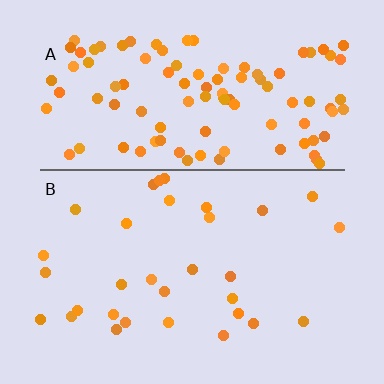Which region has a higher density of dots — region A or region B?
A (the top).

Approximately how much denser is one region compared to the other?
Approximately 3.4× — region A over region B.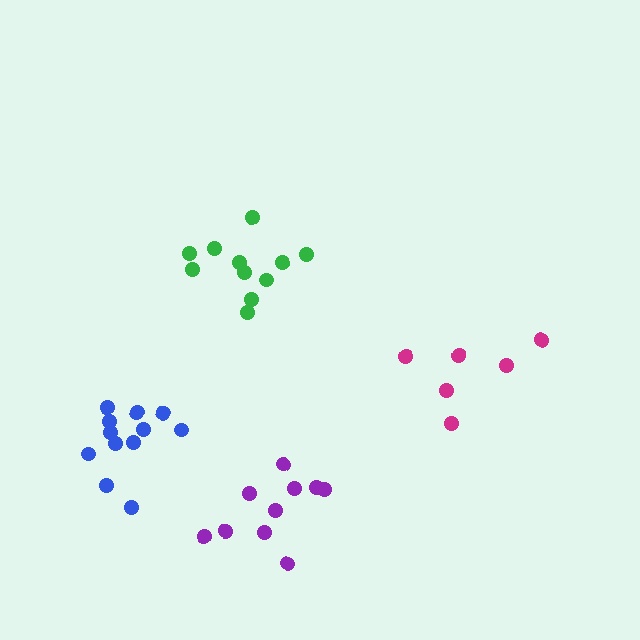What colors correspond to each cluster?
The clusters are colored: purple, blue, green, magenta.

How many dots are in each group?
Group 1: 10 dots, Group 2: 12 dots, Group 3: 11 dots, Group 4: 6 dots (39 total).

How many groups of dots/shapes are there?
There are 4 groups.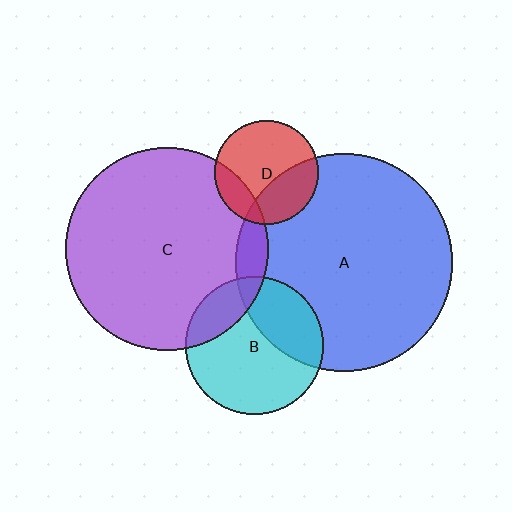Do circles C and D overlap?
Yes.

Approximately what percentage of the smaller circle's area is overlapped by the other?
Approximately 20%.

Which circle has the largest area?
Circle A (blue).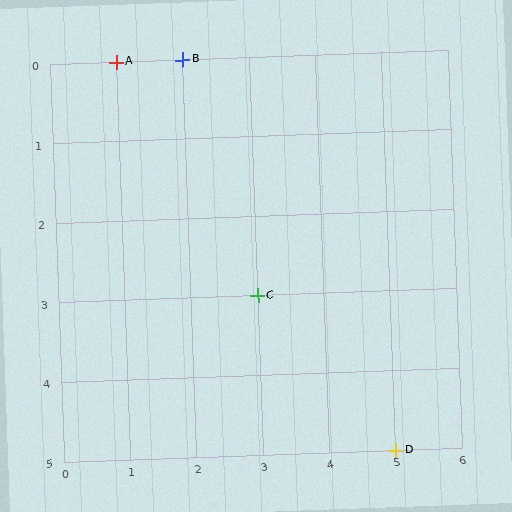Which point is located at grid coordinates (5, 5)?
Point D is at (5, 5).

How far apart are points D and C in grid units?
Points D and C are 2 columns and 2 rows apart (about 2.8 grid units diagonally).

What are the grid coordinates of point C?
Point C is at grid coordinates (3, 3).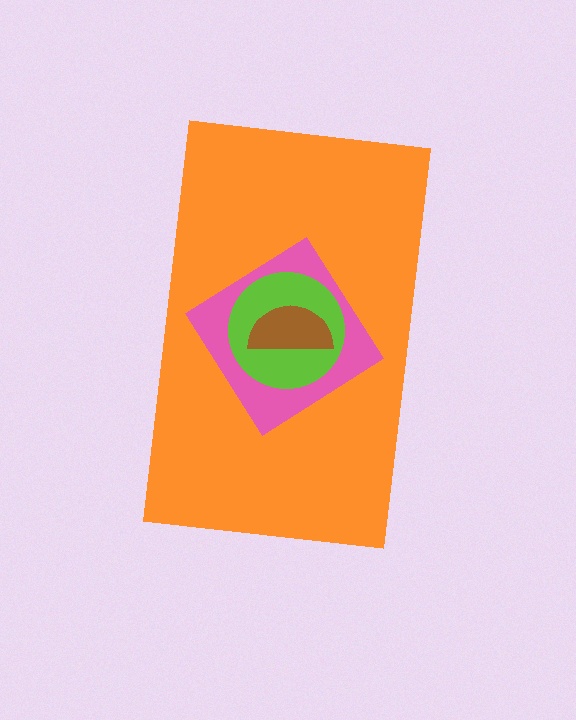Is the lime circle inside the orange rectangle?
Yes.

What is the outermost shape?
The orange rectangle.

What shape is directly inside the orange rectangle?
The pink diamond.